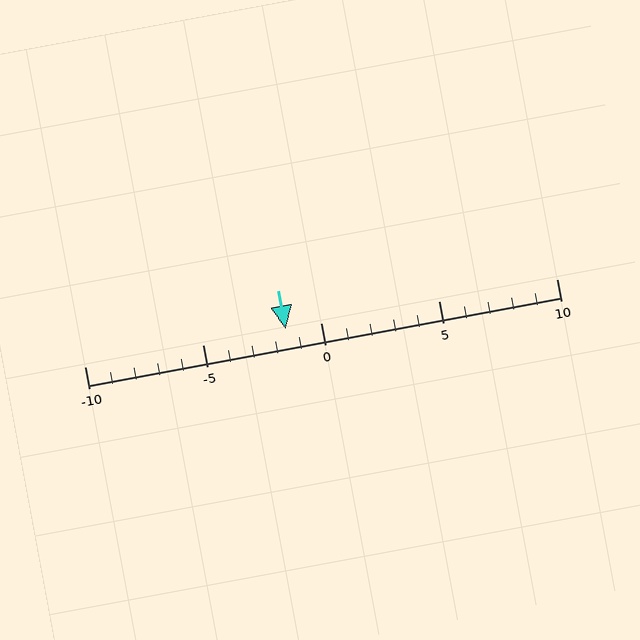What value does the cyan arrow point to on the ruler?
The cyan arrow points to approximately -2.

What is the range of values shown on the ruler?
The ruler shows values from -10 to 10.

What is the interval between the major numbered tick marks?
The major tick marks are spaced 5 units apart.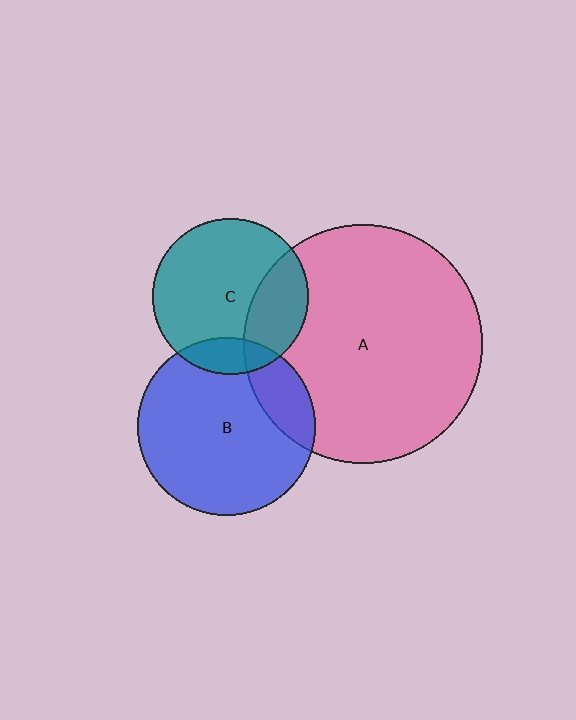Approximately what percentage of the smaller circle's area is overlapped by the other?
Approximately 20%.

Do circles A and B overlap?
Yes.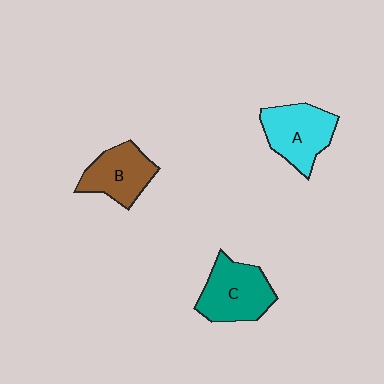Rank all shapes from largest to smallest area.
From largest to smallest: C (teal), A (cyan), B (brown).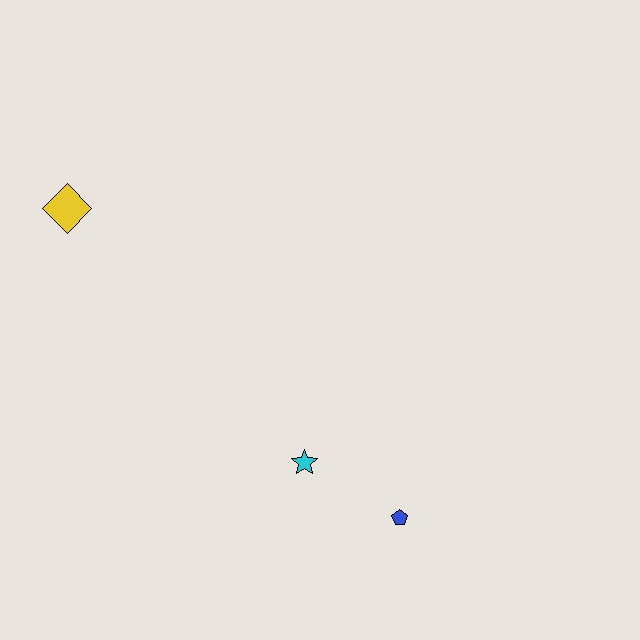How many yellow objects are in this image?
There is 1 yellow object.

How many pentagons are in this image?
There is 1 pentagon.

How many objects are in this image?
There are 3 objects.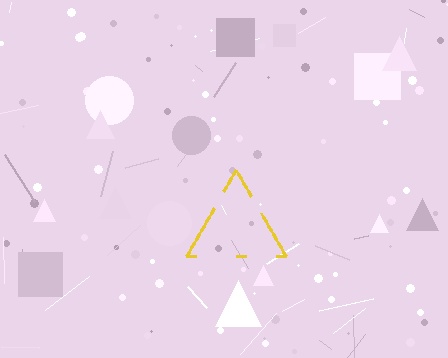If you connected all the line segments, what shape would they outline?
They would outline a triangle.